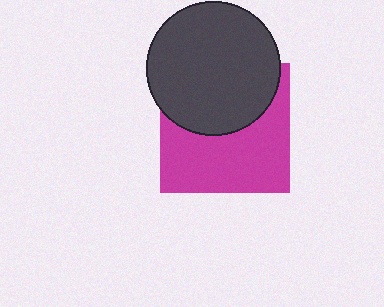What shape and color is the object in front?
The object in front is a dark gray circle.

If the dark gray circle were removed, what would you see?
You would see the complete magenta square.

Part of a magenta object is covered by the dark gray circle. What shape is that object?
It is a square.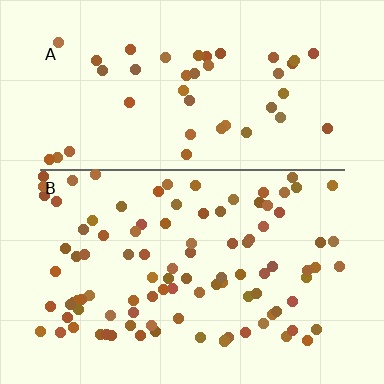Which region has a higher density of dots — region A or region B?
B (the bottom).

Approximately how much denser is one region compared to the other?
Approximately 2.2× — region B over region A.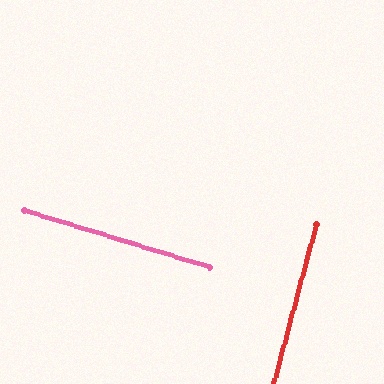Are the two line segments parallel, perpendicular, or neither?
Perpendicular — they meet at approximately 88°.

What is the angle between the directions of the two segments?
Approximately 88 degrees.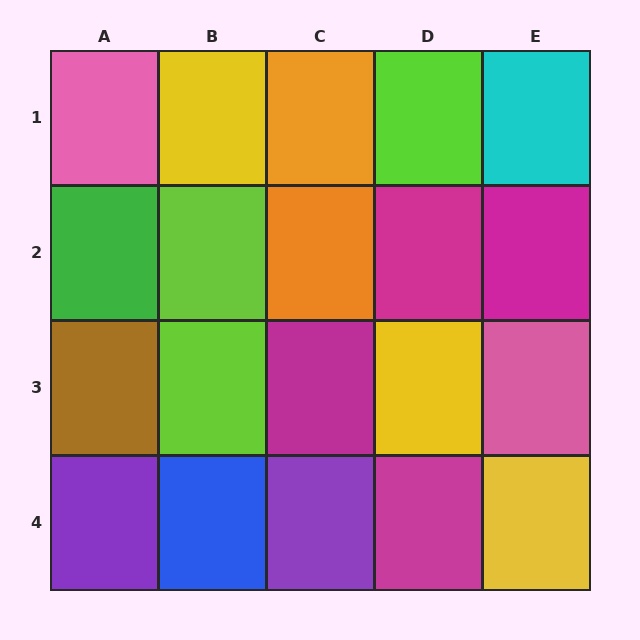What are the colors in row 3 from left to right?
Brown, lime, magenta, yellow, pink.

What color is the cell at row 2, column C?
Orange.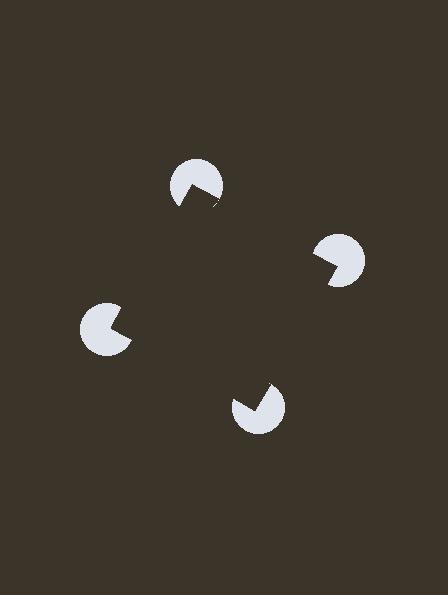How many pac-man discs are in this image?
There are 4 — one at each vertex of the illusory square.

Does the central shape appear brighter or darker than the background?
It typically appears slightly darker than the background, even though no actual brightness change is drawn.